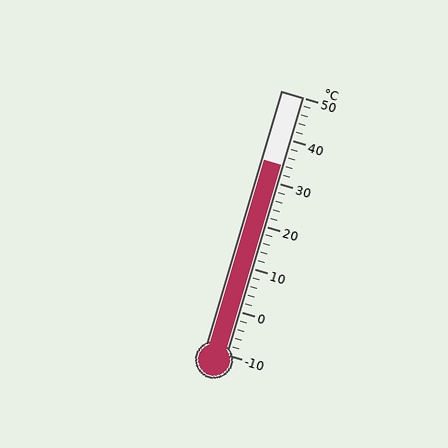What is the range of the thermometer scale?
The thermometer scale ranges from -10°C to 50°C.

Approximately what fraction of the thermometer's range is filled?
The thermometer is filled to approximately 75% of its range.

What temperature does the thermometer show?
The thermometer shows approximately 34°C.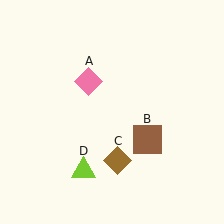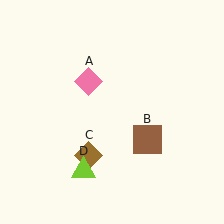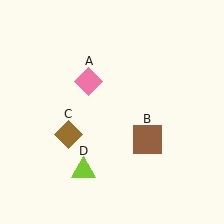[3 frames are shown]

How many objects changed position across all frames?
1 object changed position: brown diamond (object C).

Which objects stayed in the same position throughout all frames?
Pink diamond (object A) and brown square (object B) and lime triangle (object D) remained stationary.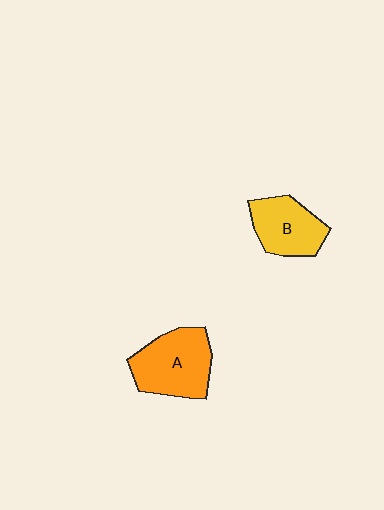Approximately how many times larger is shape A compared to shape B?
Approximately 1.3 times.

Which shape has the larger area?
Shape A (orange).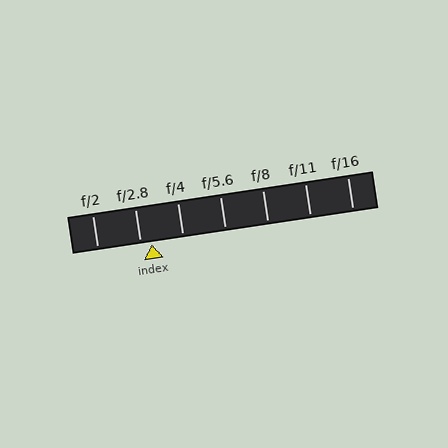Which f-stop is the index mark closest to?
The index mark is closest to f/2.8.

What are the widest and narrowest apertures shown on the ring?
The widest aperture shown is f/2 and the narrowest is f/16.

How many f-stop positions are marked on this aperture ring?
There are 7 f-stop positions marked.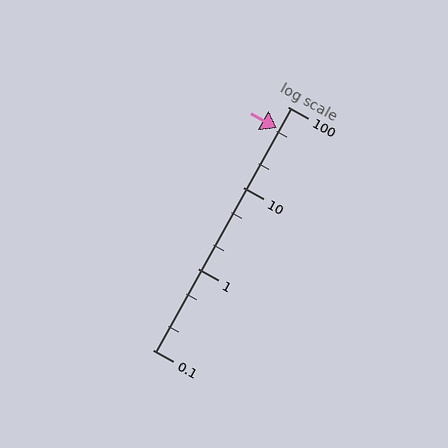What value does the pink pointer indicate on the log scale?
The pointer indicates approximately 55.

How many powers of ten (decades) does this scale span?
The scale spans 3 decades, from 0.1 to 100.